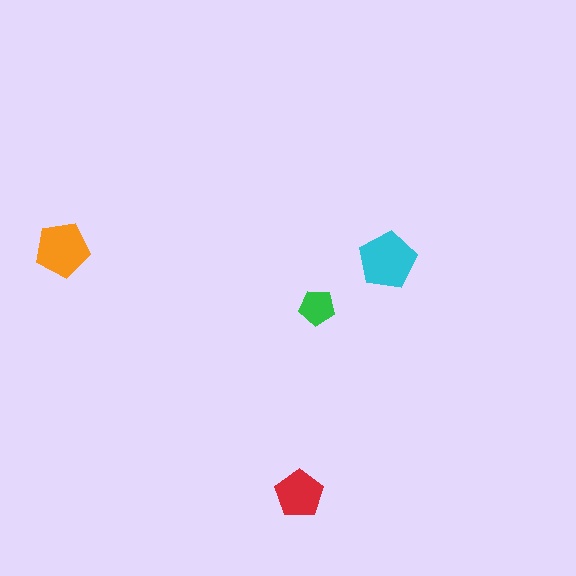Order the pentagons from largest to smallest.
the cyan one, the orange one, the red one, the green one.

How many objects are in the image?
There are 4 objects in the image.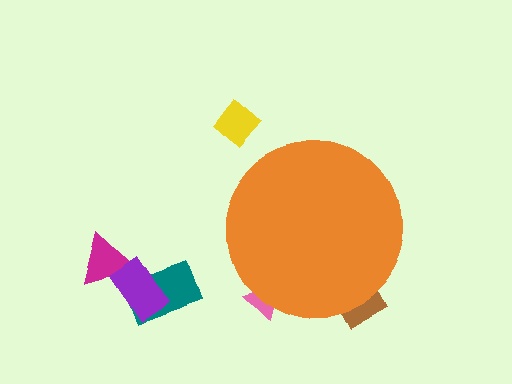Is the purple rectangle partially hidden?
No, the purple rectangle is fully visible.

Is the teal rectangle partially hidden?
No, the teal rectangle is fully visible.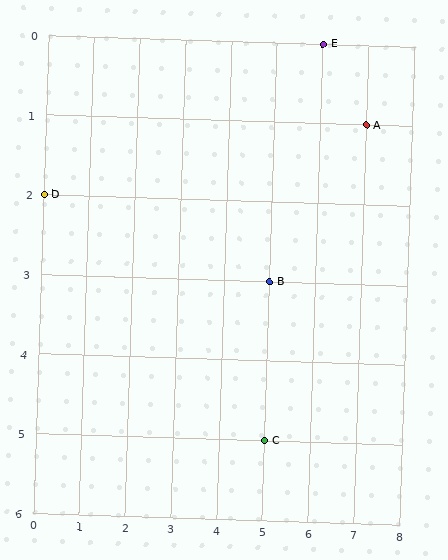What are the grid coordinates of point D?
Point D is at grid coordinates (0, 2).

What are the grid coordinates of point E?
Point E is at grid coordinates (6, 0).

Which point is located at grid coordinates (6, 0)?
Point E is at (6, 0).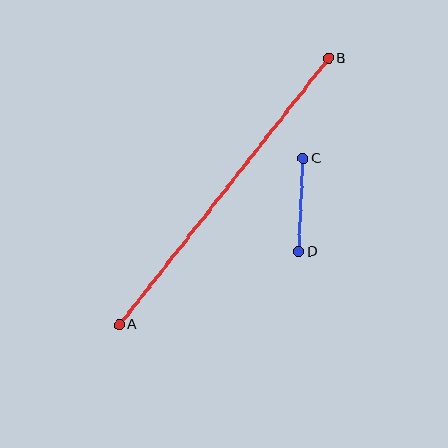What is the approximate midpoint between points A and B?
The midpoint is at approximately (224, 192) pixels.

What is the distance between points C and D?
The distance is approximately 93 pixels.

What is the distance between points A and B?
The distance is approximately 339 pixels.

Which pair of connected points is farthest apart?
Points A and B are farthest apart.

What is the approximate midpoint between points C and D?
The midpoint is at approximately (301, 205) pixels.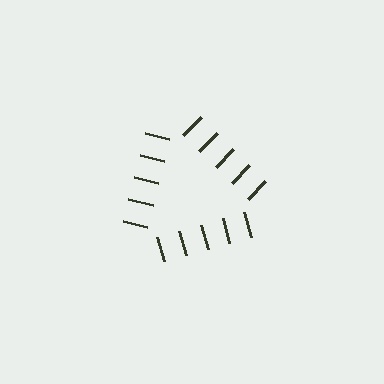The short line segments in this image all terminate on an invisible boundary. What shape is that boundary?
An illusory triangle — the line segments terminate on its edges but no continuous stroke is drawn.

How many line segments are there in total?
15 — 5 along each of the 3 edges.